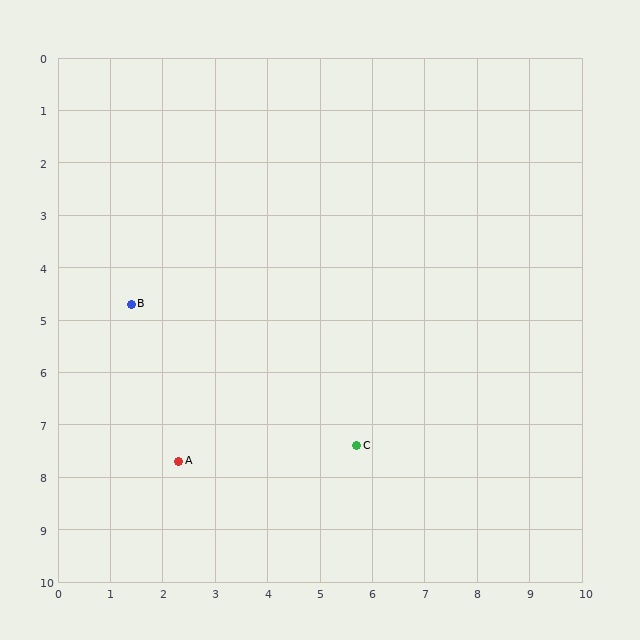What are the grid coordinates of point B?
Point B is at approximately (1.4, 4.7).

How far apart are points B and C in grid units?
Points B and C are about 5.1 grid units apart.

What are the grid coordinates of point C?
Point C is at approximately (5.7, 7.4).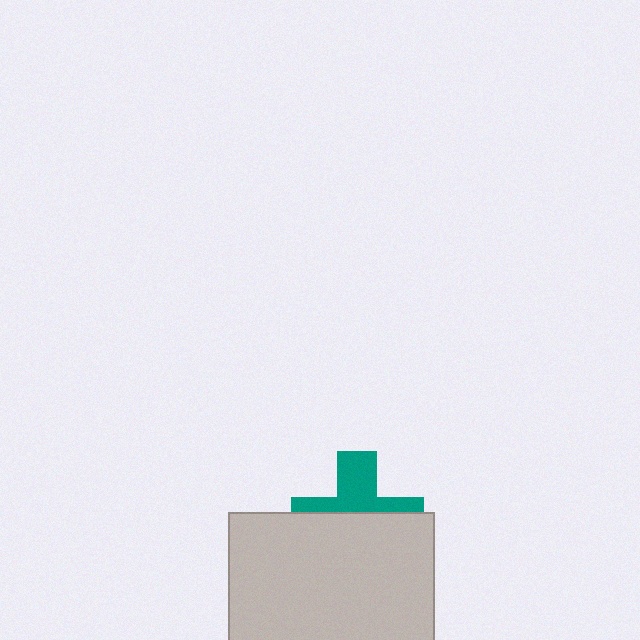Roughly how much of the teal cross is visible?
A small part of it is visible (roughly 41%).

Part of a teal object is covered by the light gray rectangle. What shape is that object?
It is a cross.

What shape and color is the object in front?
The object in front is a light gray rectangle.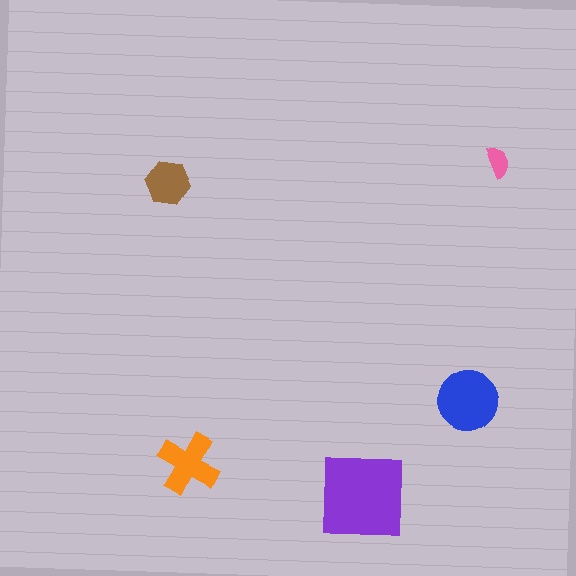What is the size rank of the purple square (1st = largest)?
1st.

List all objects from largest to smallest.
The purple square, the blue circle, the orange cross, the brown hexagon, the pink semicircle.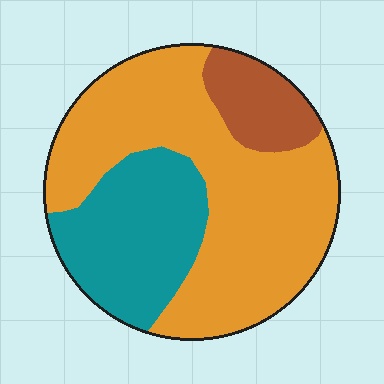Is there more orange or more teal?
Orange.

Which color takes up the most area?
Orange, at roughly 60%.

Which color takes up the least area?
Brown, at roughly 10%.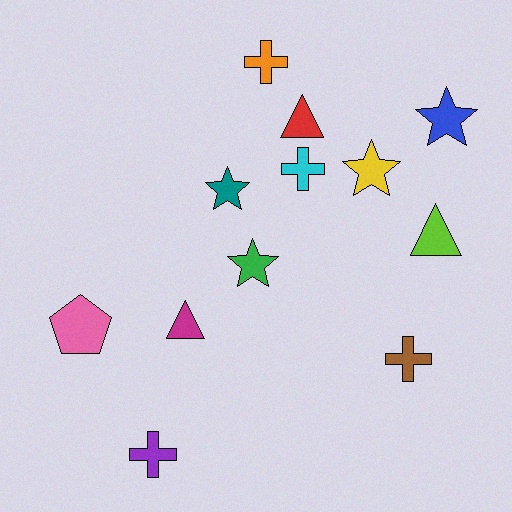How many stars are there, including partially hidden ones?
There are 4 stars.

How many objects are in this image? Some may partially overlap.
There are 12 objects.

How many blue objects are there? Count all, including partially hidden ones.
There is 1 blue object.